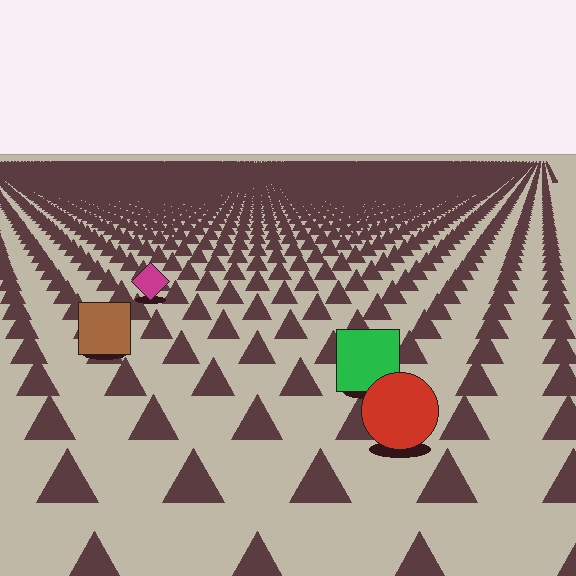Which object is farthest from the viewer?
The magenta diamond is farthest from the viewer. It appears smaller and the ground texture around it is denser.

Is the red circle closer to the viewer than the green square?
Yes. The red circle is closer — you can tell from the texture gradient: the ground texture is coarser near it.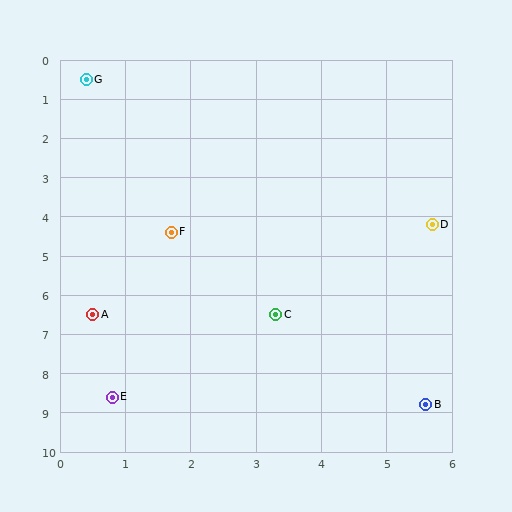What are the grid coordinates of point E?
Point E is at approximately (0.8, 8.6).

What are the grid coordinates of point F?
Point F is at approximately (1.7, 4.4).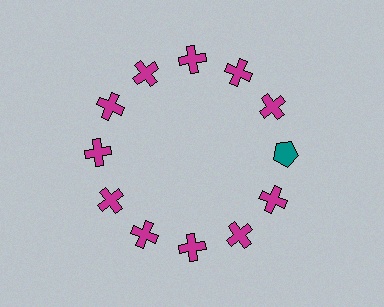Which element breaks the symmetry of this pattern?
The teal pentagon at roughly the 3 o'clock position breaks the symmetry. All other shapes are magenta crosses.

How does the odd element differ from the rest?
It differs in both color (teal instead of magenta) and shape (pentagon instead of cross).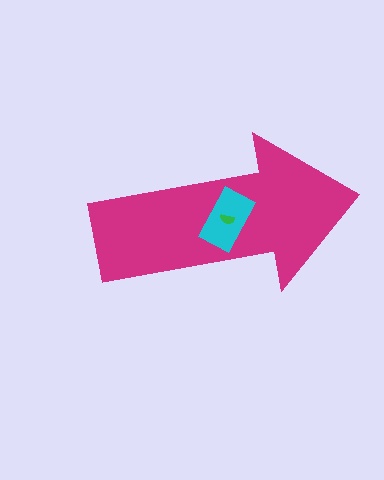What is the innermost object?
The green semicircle.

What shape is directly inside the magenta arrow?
The cyan rectangle.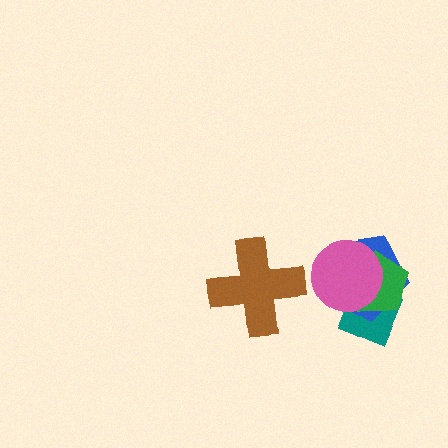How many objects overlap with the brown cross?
0 objects overlap with the brown cross.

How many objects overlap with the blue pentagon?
3 objects overlap with the blue pentagon.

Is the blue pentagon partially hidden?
Yes, it is partially covered by another shape.